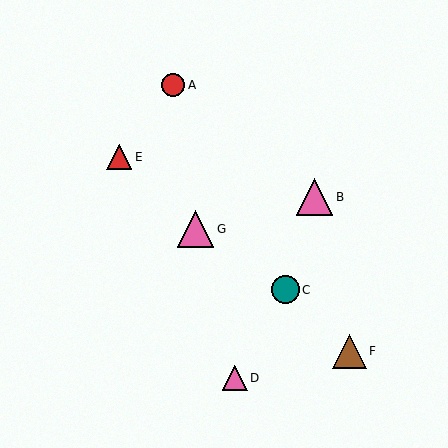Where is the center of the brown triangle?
The center of the brown triangle is at (349, 351).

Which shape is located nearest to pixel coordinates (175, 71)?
The red circle (labeled A) at (173, 85) is nearest to that location.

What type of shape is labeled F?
Shape F is a brown triangle.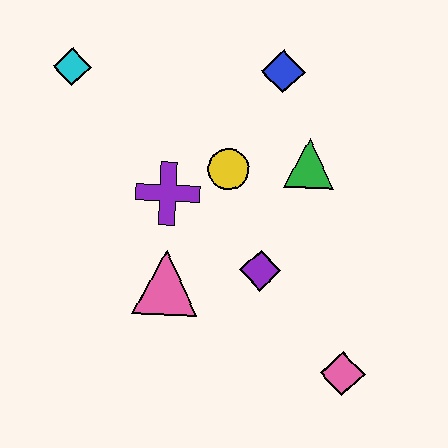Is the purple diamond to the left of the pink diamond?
Yes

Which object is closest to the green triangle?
The yellow circle is closest to the green triangle.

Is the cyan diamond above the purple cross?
Yes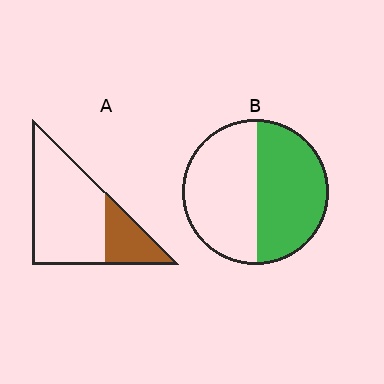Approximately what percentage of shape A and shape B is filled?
A is approximately 25% and B is approximately 50%.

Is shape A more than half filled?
No.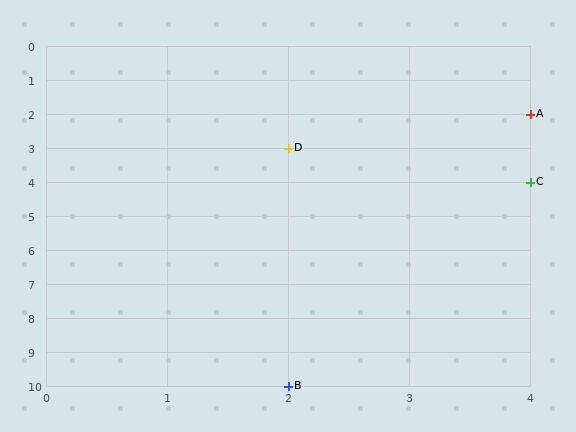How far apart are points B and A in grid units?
Points B and A are 2 columns and 8 rows apart (about 8.2 grid units diagonally).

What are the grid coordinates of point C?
Point C is at grid coordinates (4, 4).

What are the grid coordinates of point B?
Point B is at grid coordinates (2, 10).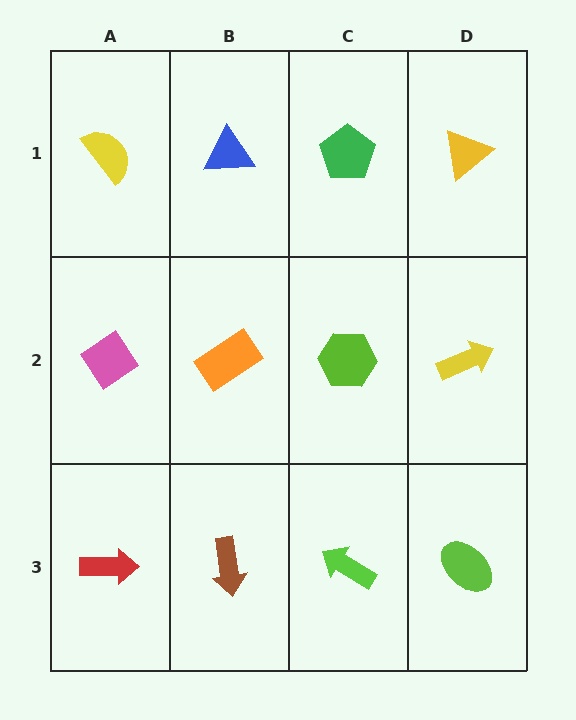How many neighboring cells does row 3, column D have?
2.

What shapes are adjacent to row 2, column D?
A yellow triangle (row 1, column D), a lime ellipse (row 3, column D), a lime hexagon (row 2, column C).